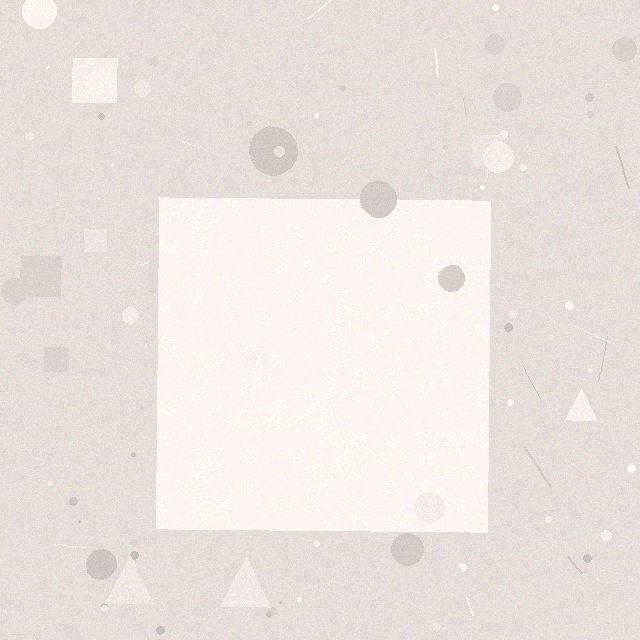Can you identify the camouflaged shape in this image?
The camouflaged shape is a square.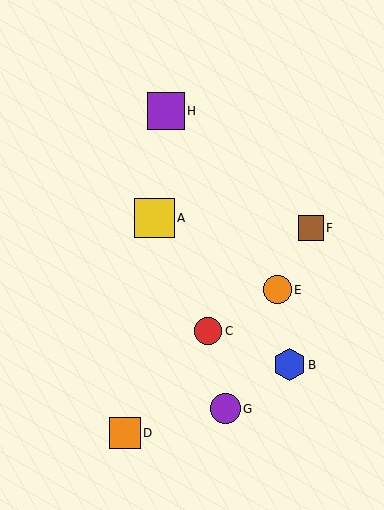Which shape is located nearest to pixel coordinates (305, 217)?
The brown square (labeled F) at (311, 228) is nearest to that location.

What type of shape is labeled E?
Shape E is an orange circle.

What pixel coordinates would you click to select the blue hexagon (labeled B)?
Click at (289, 365) to select the blue hexagon B.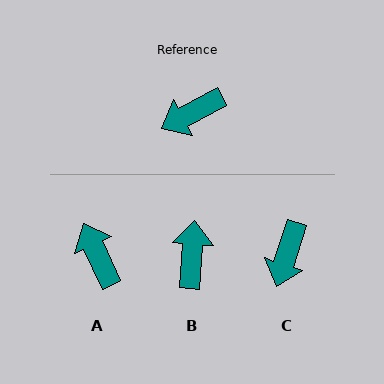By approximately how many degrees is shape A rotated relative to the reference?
Approximately 92 degrees clockwise.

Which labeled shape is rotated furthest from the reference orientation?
B, about 121 degrees away.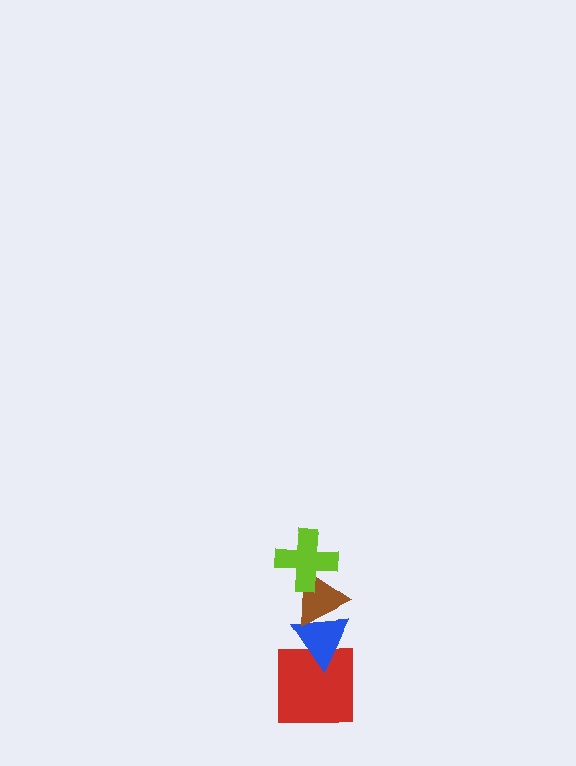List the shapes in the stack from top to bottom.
From top to bottom: the lime cross, the brown triangle, the blue triangle, the red square.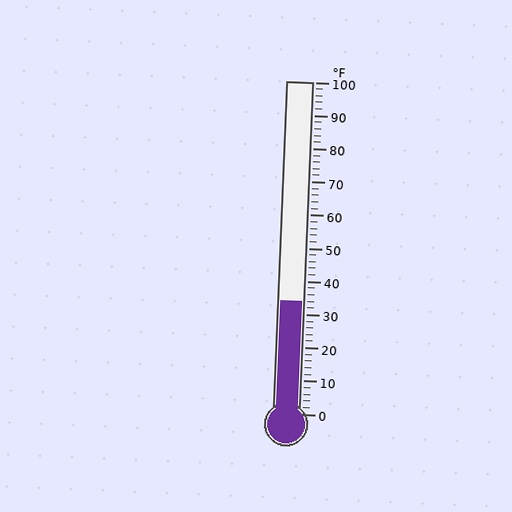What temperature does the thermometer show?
The thermometer shows approximately 34°F.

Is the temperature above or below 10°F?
The temperature is above 10°F.